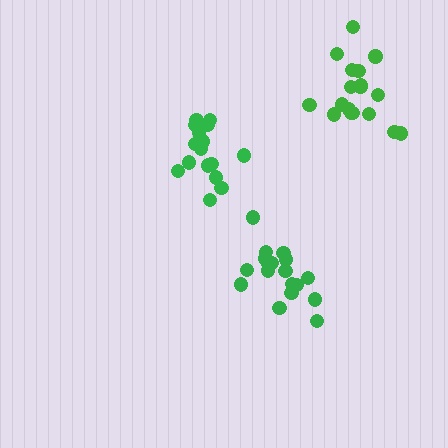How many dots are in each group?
Group 1: 19 dots, Group 2: 18 dots, Group 3: 16 dots (53 total).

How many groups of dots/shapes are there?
There are 3 groups.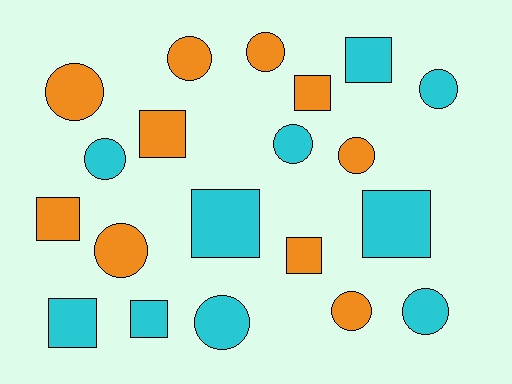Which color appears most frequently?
Cyan, with 10 objects.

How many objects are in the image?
There are 20 objects.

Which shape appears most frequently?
Circle, with 11 objects.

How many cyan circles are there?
There are 5 cyan circles.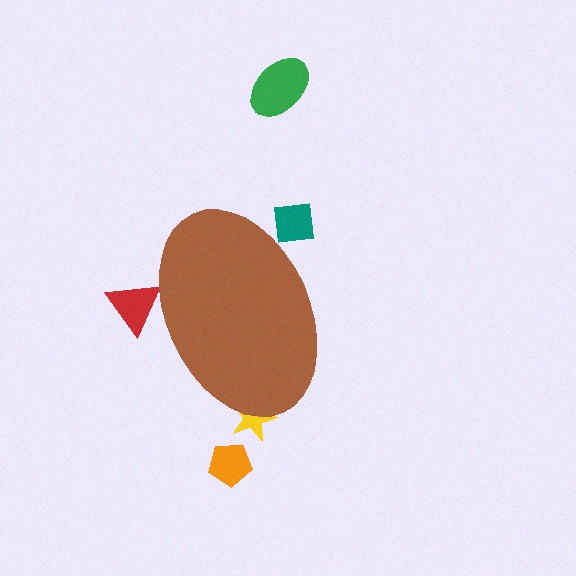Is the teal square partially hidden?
Yes, the teal square is partially hidden behind the brown ellipse.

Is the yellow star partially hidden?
Yes, the yellow star is partially hidden behind the brown ellipse.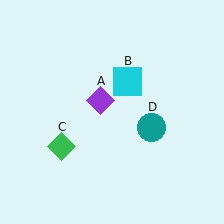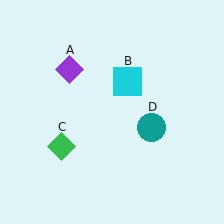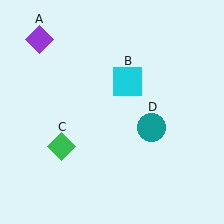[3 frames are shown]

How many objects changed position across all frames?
1 object changed position: purple diamond (object A).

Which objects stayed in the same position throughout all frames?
Cyan square (object B) and green diamond (object C) and teal circle (object D) remained stationary.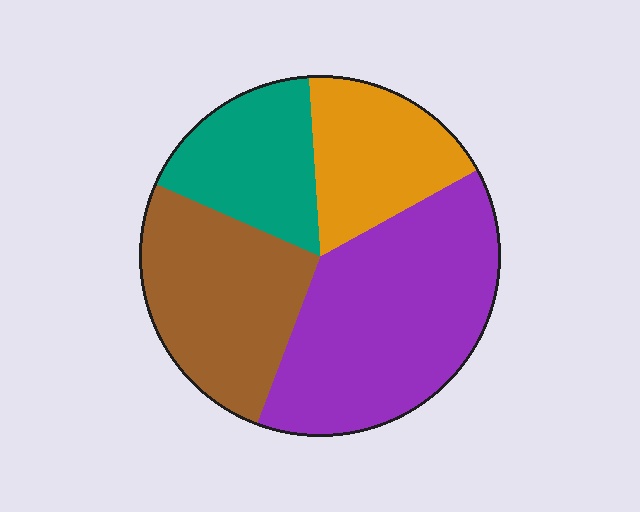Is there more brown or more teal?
Brown.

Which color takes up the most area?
Purple, at roughly 40%.